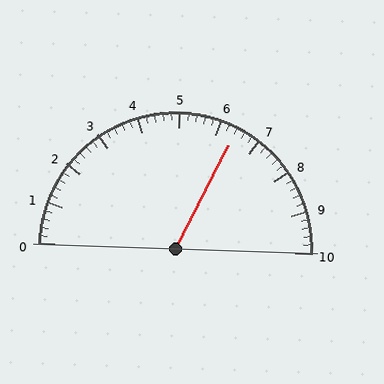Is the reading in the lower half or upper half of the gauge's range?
The reading is in the upper half of the range (0 to 10).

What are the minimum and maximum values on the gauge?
The gauge ranges from 0 to 10.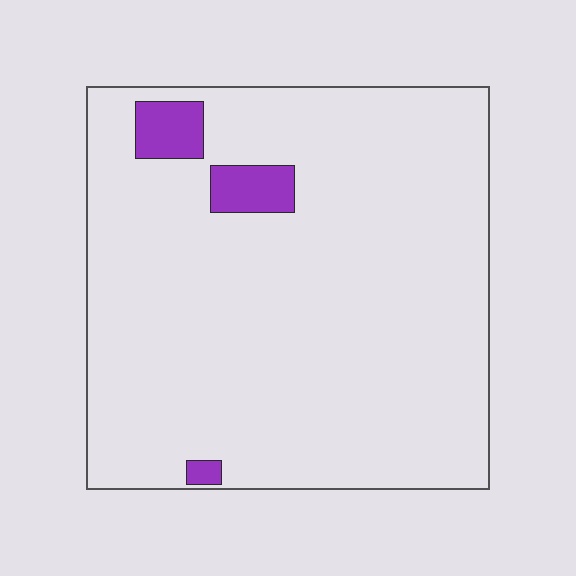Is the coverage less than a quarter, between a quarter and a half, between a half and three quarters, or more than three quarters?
Less than a quarter.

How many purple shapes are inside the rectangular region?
3.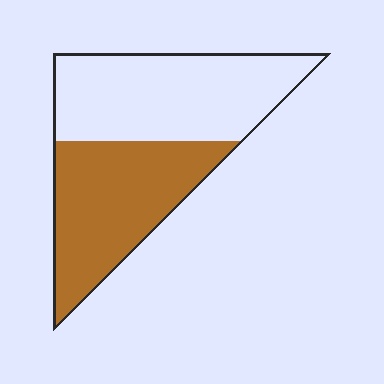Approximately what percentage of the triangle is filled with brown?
Approximately 45%.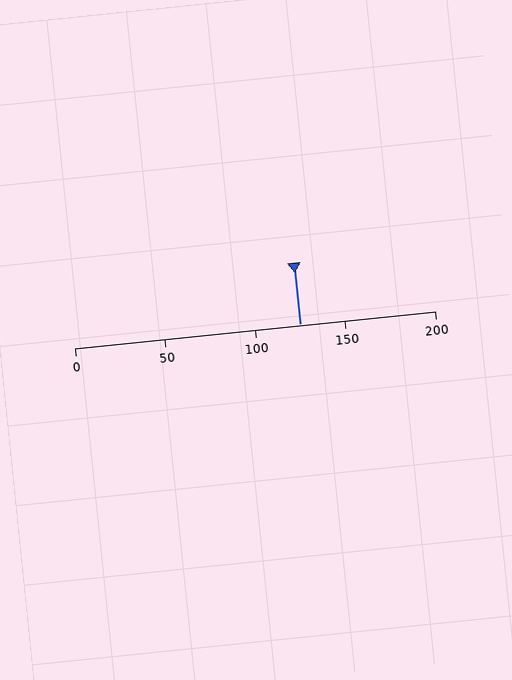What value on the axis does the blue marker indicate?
The marker indicates approximately 125.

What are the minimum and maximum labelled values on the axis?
The axis runs from 0 to 200.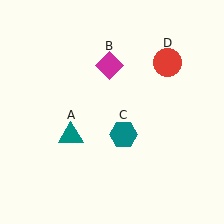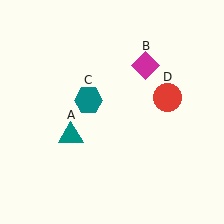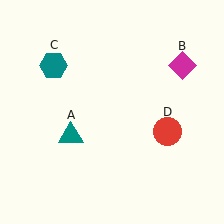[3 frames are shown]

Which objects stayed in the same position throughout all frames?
Teal triangle (object A) remained stationary.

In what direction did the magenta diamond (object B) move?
The magenta diamond (object B) moved right.